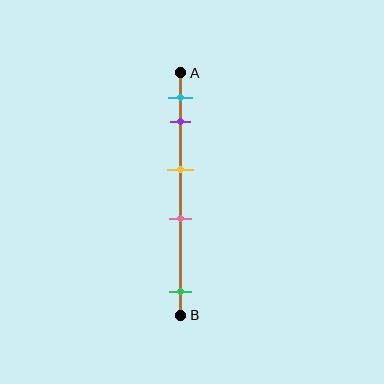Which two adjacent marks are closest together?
The cyan and purple marks are the closest adjacent pair.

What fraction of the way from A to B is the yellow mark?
The yellow mark is approximately 40% (0.4) of the way from A to B.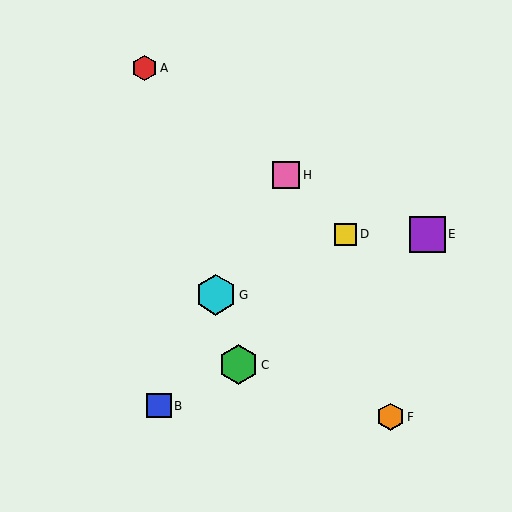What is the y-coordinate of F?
Object F is at y≈417.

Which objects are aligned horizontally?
Objects D, E are aligned horizontally.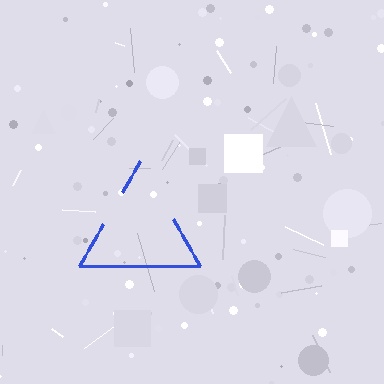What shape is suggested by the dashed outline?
The dashed outline suggests a triangle.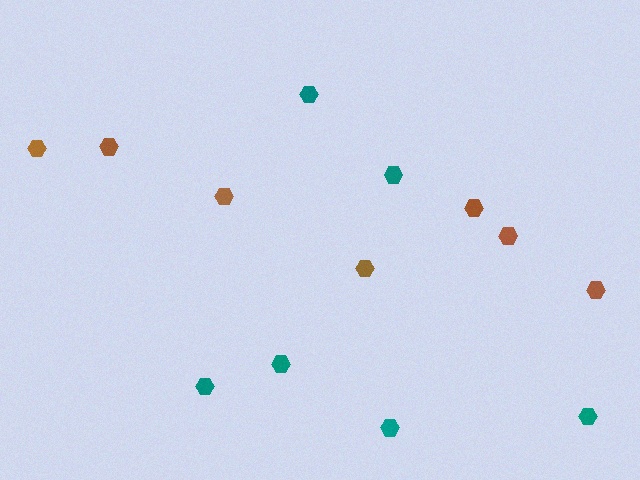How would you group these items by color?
There are 2 groups: one group of brown hexagons (7) and one group of teal hexagons (6).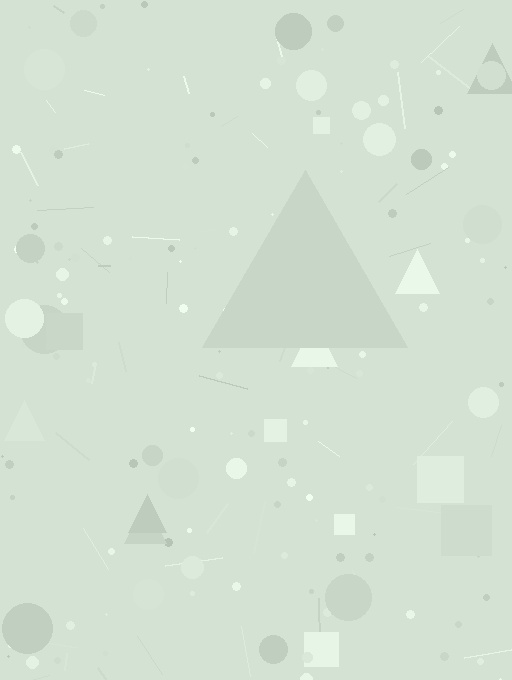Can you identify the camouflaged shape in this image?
The camouflaged shape is a triangle.